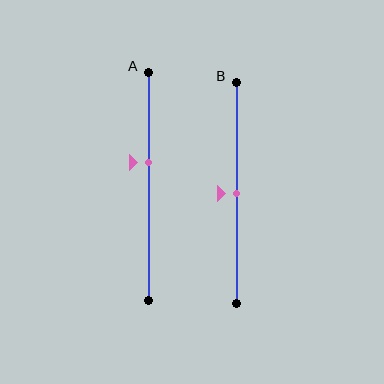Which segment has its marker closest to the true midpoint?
Segment B has its marker closest to the true midpoint.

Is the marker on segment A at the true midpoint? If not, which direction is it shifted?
No, the marker on segment A is shifted upward by about 11% of the segment length.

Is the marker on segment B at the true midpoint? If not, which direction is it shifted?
Yes, the marker on segment B is at the true midpoint.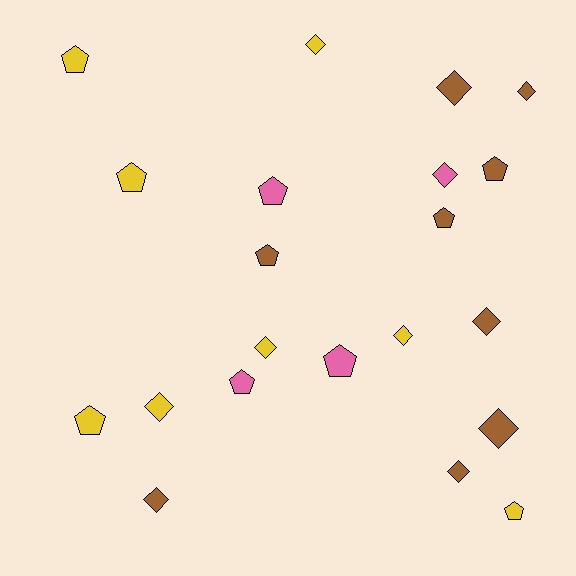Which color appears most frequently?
Brown, with 9 objects.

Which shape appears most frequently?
Diamond, with 11 objects.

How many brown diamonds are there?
There are 6 brown diamonds.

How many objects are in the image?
There are 21 objects.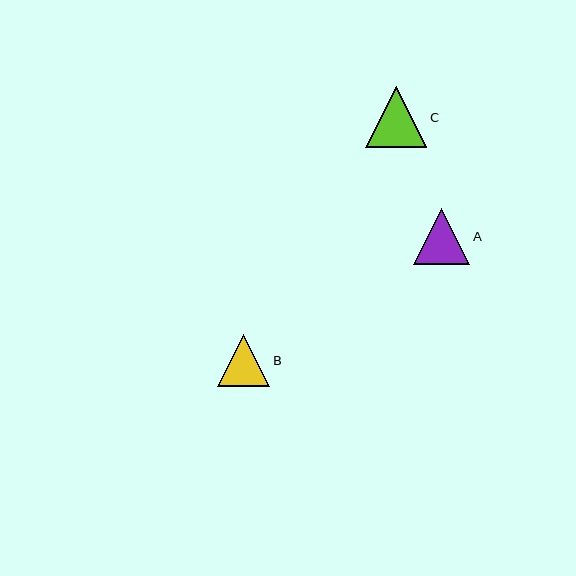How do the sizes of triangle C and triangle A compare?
Triangle C and triangle A are approximately the same size.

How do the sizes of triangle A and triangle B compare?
Triangle A and triangle B are approximately the same size.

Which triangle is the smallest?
Triangle B is the smallest with a size of approximately 52 pixels.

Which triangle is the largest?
Triangle C is the largest with a size of approximately 61 pixels.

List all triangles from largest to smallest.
From largest to smallest: C, A, B.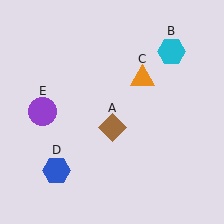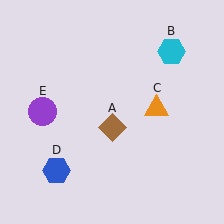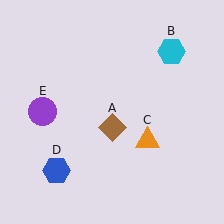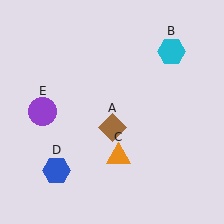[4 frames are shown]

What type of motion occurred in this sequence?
The orange triangle (object C) rotated clockwise around the center of the scene.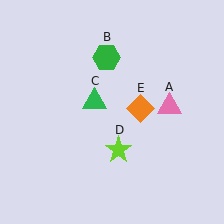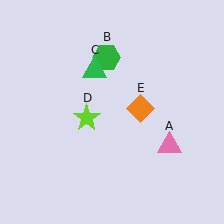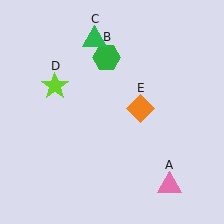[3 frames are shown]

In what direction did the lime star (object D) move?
The lime star (object D) moved up and to the left.